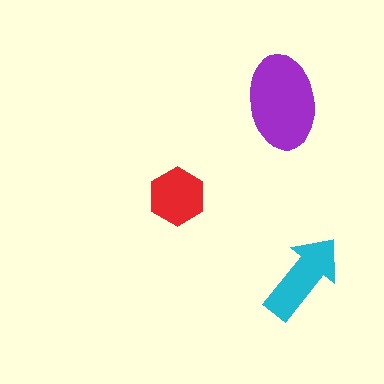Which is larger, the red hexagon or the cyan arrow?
The cyan arrow.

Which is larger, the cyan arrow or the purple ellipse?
The purple ellipse.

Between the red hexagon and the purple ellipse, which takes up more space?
The purple ellipse.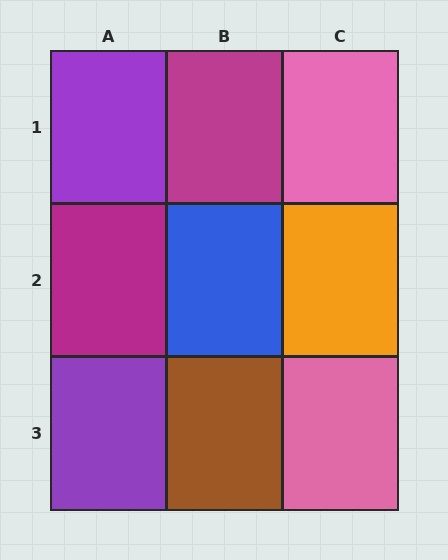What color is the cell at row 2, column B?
Blue.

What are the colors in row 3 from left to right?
Purple, brown, pink.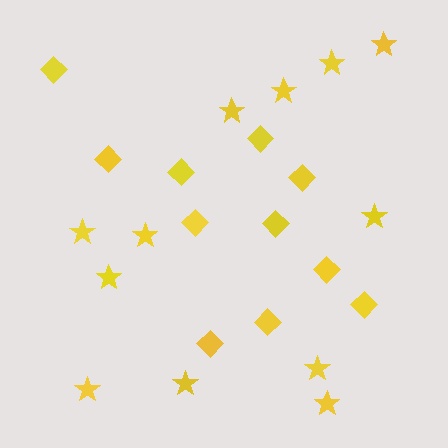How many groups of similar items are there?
There are 2 groups: one group of diamonds (11) and one group of stars (12).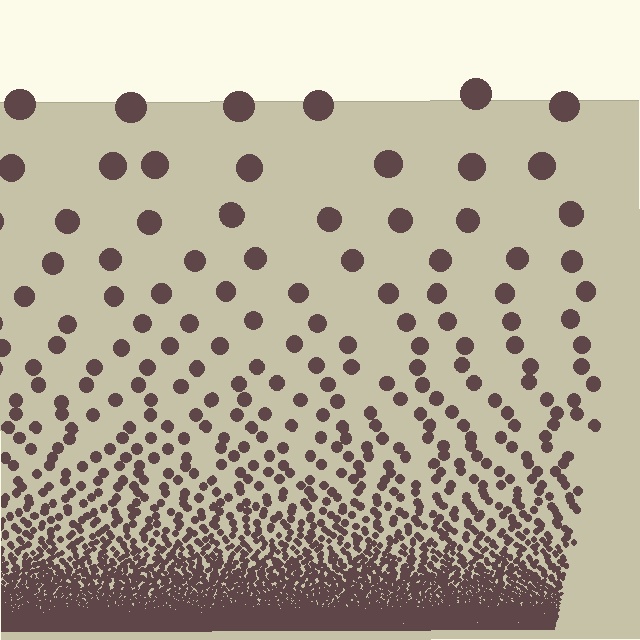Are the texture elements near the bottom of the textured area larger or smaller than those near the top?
Smaller. The gradient is inverted — elements near the bottom are smaller and denser.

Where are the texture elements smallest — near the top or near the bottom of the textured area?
Near the bottom.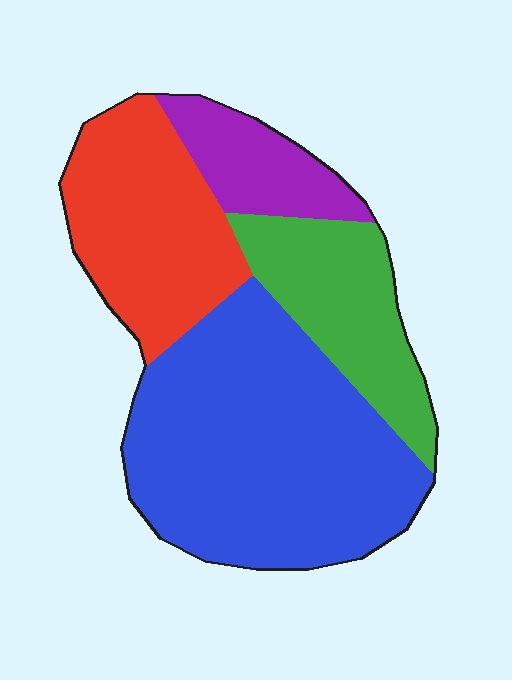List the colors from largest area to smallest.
From largest to smallest: blue, red, green, purple.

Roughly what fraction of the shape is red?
Red covers 24% of the shape.